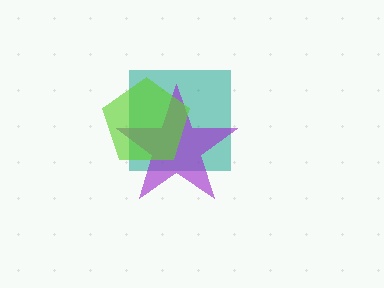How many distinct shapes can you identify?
There are 3 distinct shapes: a teal square, a purple star, a lime pentagon.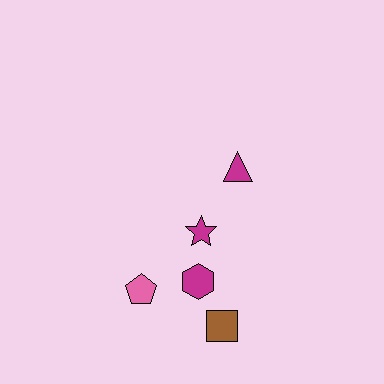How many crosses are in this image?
There are no crosses.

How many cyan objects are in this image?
There are no cyan objects.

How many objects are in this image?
There are 5 objects.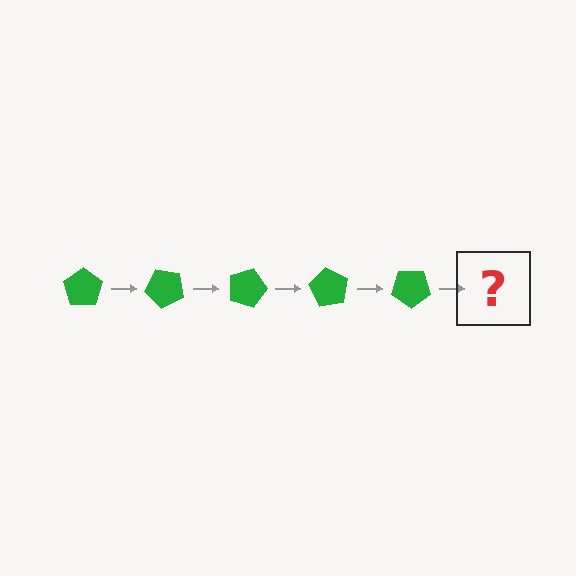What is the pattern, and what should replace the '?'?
The pattern is that the pentagon rotates 45 degrees each step. The '?' should be a green pentagon rotated 225 degrees.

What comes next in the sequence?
The next element should be a green pentagon rotated 225 degrees.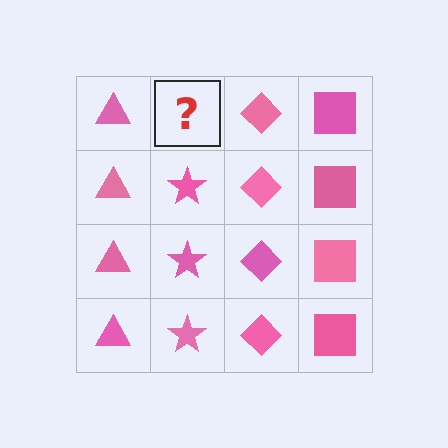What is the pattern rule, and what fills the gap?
The rule is that each column has a consistent shape. The gap should be filled with a pink star.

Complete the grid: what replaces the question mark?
The question mark should be replaced with a pink star.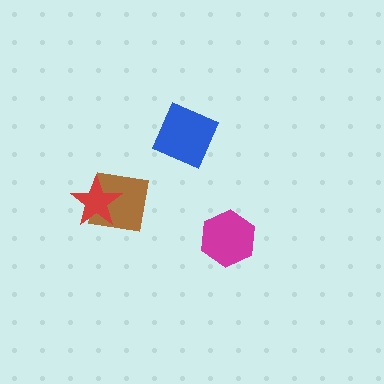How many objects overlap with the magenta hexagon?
0 objects overlap with the magenta hexagon.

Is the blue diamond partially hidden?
No, no other shape covers it.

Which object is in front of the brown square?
The red star is in front of the brown square.